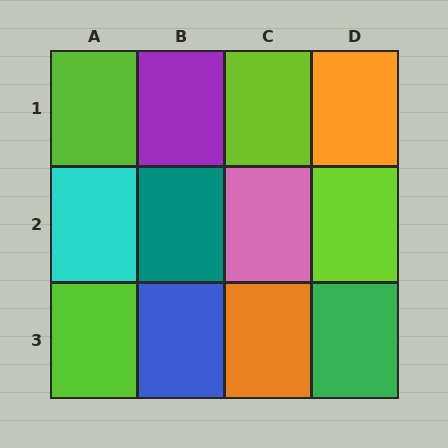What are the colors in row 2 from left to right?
Cyan, teal, pink, lime.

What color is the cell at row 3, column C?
Orange.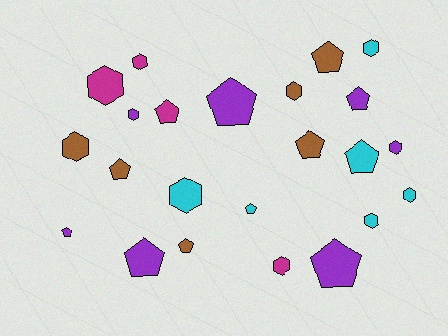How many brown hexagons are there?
There are 2 brown hexagons.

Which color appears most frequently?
Purple, with 7 objects.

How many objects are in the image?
There are 23 objects.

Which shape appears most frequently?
Pentagon, with 12 objects.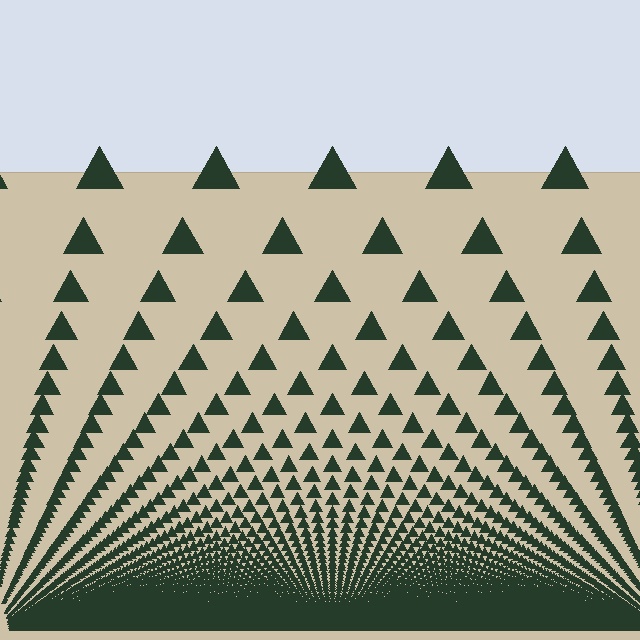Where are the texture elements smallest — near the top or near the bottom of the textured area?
Near the bottom.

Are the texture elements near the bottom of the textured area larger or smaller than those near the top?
Smaller. The gradient is inverted — elements near the bottom are smaller and denser.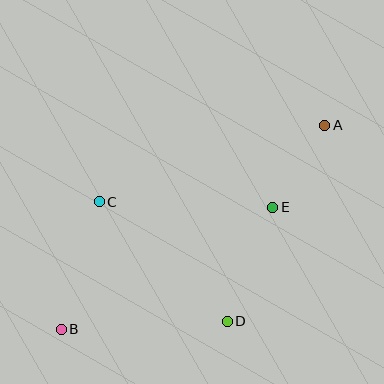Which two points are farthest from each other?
Points A and B are farthest from each other.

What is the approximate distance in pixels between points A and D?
The distance between A and D is approximately 219 pixels.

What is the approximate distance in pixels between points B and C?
The distance between B and C is approximately 133 pixels.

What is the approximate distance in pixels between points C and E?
The distance between C and E is approximately 173 pixels.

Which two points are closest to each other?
Points A and E are closest to each other.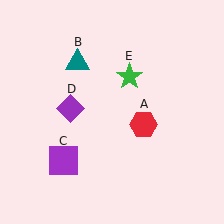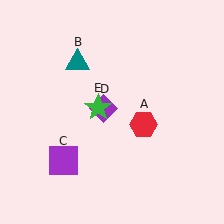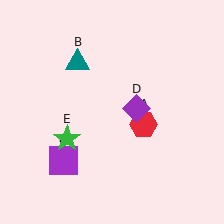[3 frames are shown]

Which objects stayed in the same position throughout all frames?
Red hexagon (object A) and teal triangle (object B) and purple square (object C) remained stationary.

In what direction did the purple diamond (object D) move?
The purple diamond (object D) moved right.